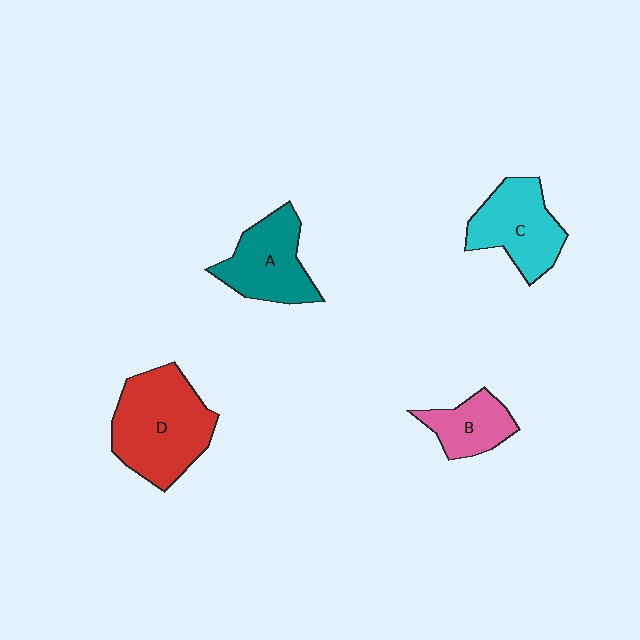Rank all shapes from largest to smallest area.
From largest to smallest: D (red), C (cyan), A (teal), B (pink).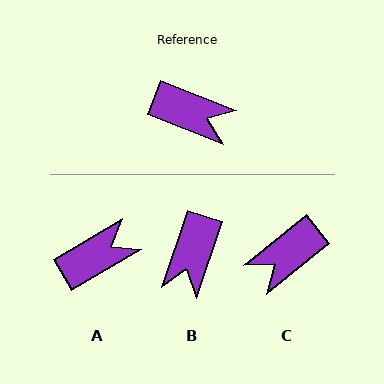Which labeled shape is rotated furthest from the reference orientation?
C, about 119 degrees away.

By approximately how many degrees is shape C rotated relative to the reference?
Approximately 119 degrees clockwise.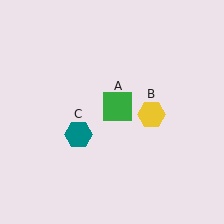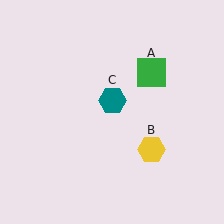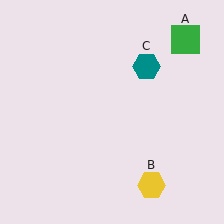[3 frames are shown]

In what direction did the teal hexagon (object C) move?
The teal hexagon (object C) moved up and to the right.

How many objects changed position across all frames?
3 objects changed position: green square (object A), yellow hexagon (object B), teal hexagon (object C).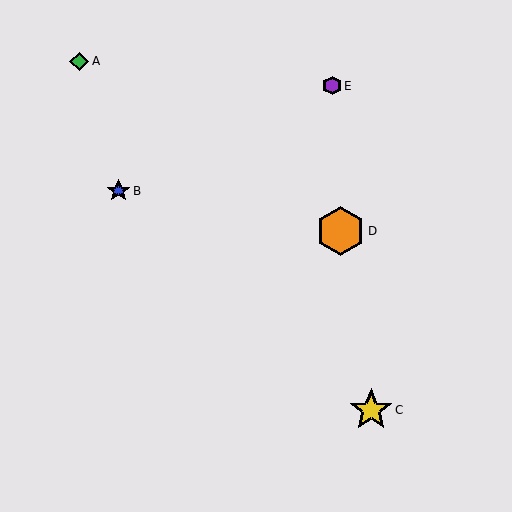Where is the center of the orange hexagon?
The center of the orange hexagon is at (340, 231).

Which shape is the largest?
The orange hexagon (labeled D) is the largest.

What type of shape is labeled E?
Shape E is a purple hexagon.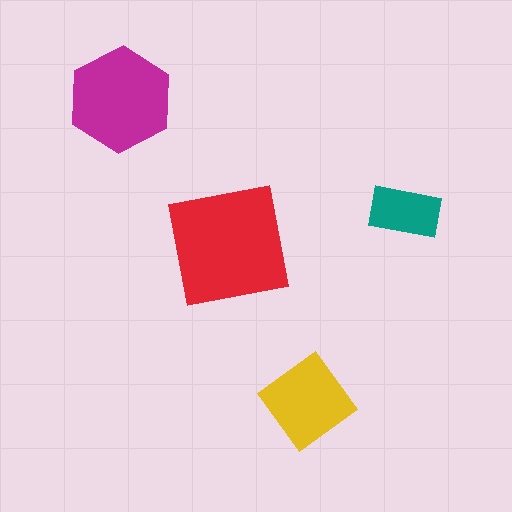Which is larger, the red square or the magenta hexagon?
The red square.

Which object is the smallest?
The teal rectangle.